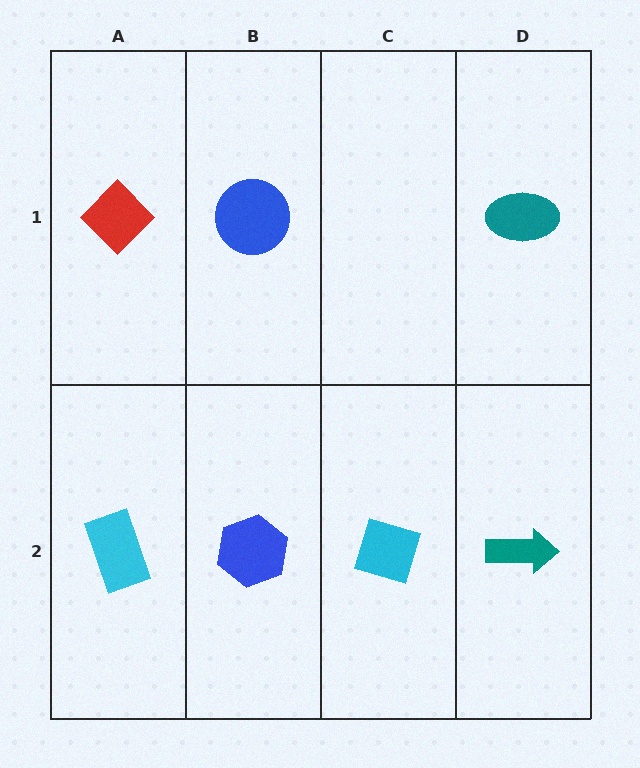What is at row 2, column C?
A cyan diamond.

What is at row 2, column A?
A cyan rectangle.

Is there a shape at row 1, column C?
No, that cell is empty.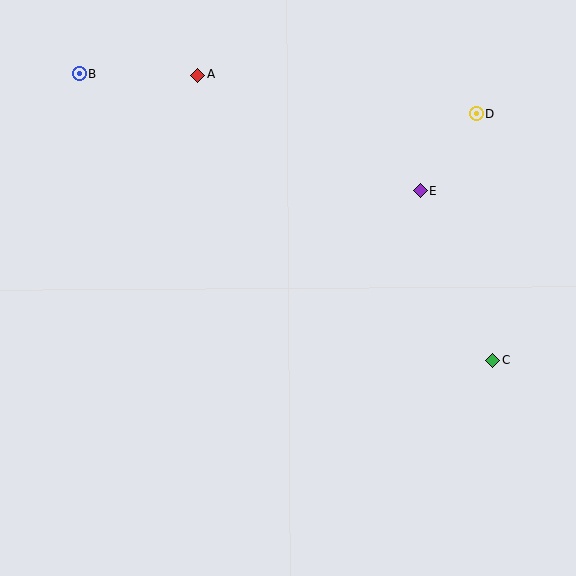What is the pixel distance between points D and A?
The distance between D and A is 281 pixels.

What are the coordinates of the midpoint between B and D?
The midpoint between B and D is at (278, 94).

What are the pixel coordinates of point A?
Point A is at (197, 75).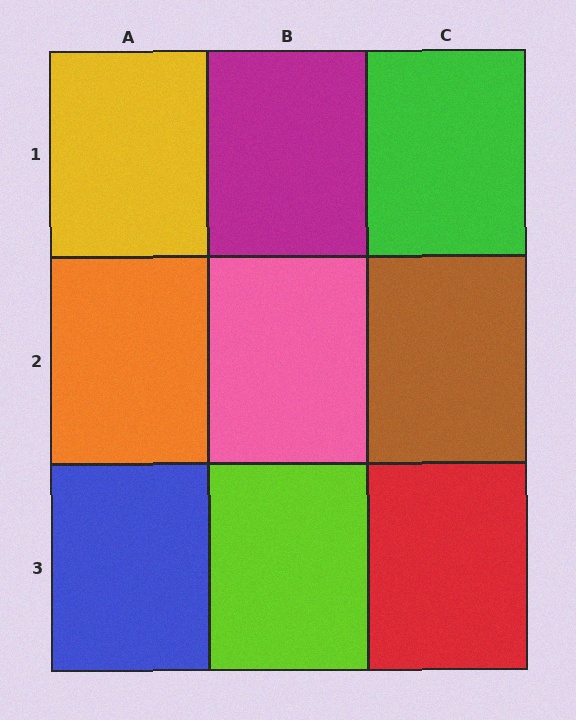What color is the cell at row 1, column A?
Yellow.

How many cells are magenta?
1 cell is magenta.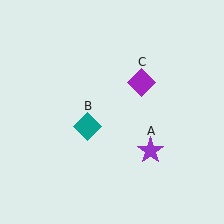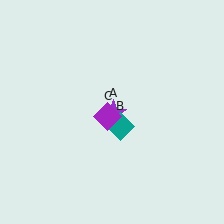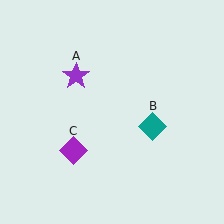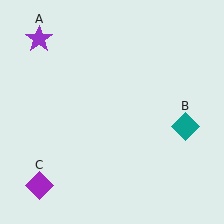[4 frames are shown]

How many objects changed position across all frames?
3 objects changed position: purple star (object A), teal diamond (object B), purple diamond (object C).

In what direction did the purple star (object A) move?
The purple star (object A) moved up and to the left.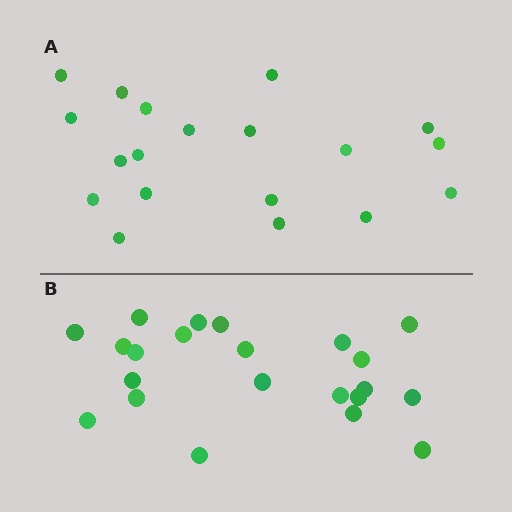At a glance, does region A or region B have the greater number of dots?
Region B (the bottom region) has more dots.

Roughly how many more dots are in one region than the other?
Region B has just a few more — roughly 2 or 3 more dots than region A.